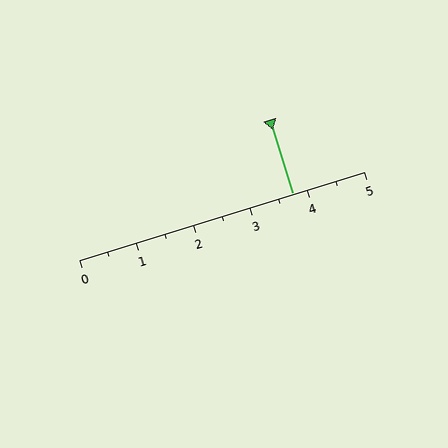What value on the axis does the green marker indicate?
The marker indicates approximately 3.8.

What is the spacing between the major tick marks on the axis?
The major ticks are spaced 1 apart.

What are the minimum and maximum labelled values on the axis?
The axis runs from 0 to 5.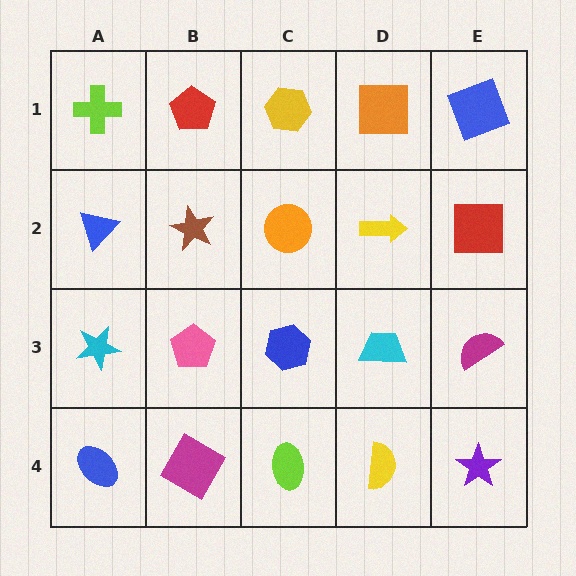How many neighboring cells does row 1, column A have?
2.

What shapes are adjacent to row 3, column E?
A red square (row 2, column E), a purple star (row 4, column E), a cyan trapezoid (row 3, column D).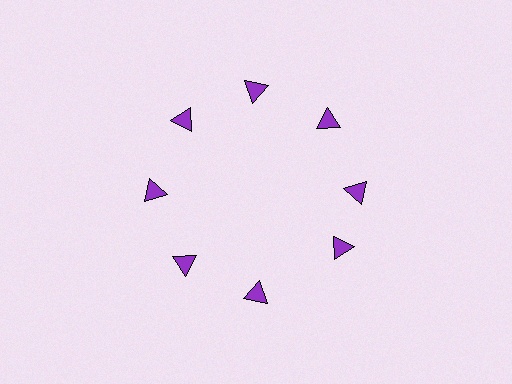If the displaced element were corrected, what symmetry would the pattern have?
It would have 8-fold rotational symmetry — the pattern would map onto itself every 45 degrees.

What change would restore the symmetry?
The symmetry would be restored by rotating it back into even spacing with its neighbors so that all 8 triangles sit at equal angles and equal distance from the center.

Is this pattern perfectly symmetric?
No. The 8 purple triangles are arranged in a ring, but one element near the 4 o'clock position is rotated out of alignment along the ring, breaking the 8-fold rotational symmetry.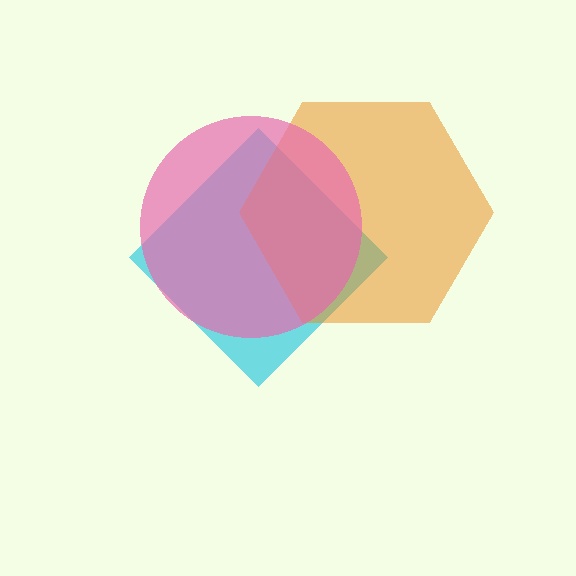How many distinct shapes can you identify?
There are 3 distinct shapes: a cyan diamond, an orange hexagon, a pink circle.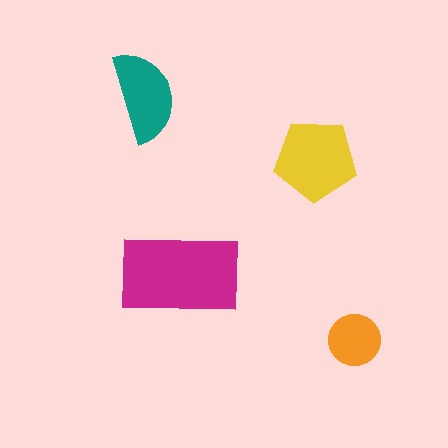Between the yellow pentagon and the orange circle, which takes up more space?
The yellow pentagon.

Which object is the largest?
The magenta rectangle.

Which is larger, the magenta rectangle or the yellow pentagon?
The magenta rectangle.